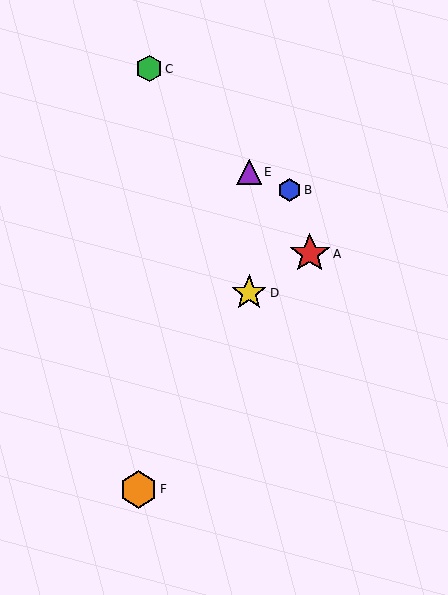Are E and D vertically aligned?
Yes, both are at x≈249.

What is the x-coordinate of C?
Object C is at x≈149.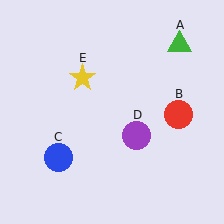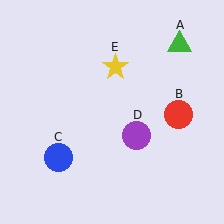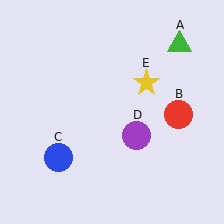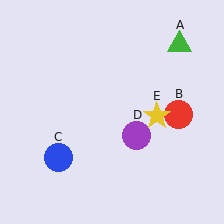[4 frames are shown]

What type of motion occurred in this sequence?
The yellow star (object E) rotated clockwise around the center of the scene.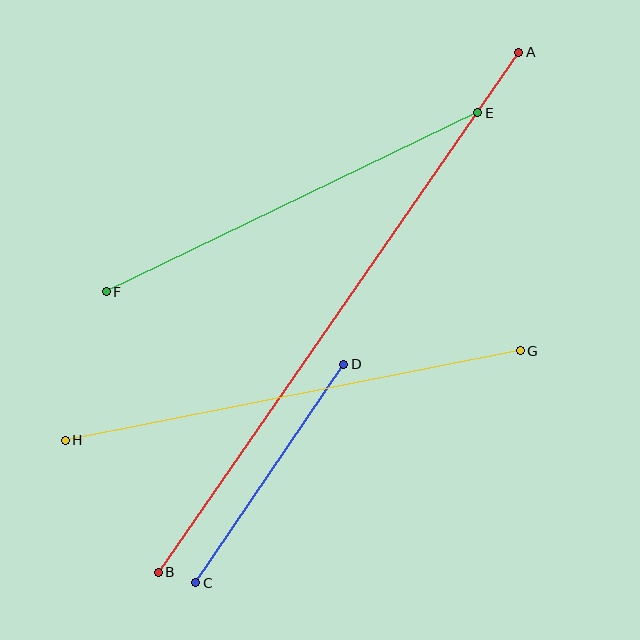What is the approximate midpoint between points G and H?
The midpoint is at approximately (293, 396) pixels.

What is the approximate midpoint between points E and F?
The midpoint is at approximately (292, 202) pixels.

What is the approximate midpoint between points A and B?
The midpoint is at approximately (338, 312) pixels.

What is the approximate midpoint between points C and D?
The midpoint is at approximately (270, 474) pixels.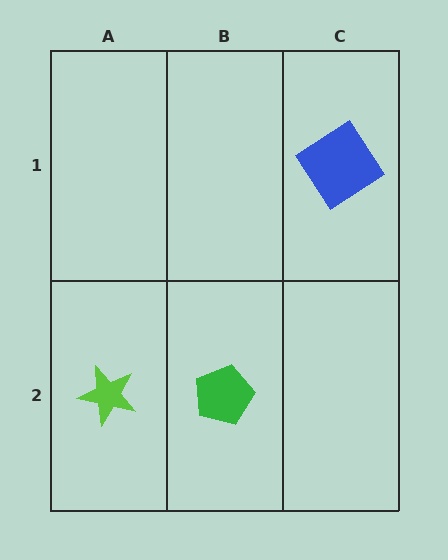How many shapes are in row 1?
1 shape.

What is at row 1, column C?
A blue diamond.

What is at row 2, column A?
A lime star.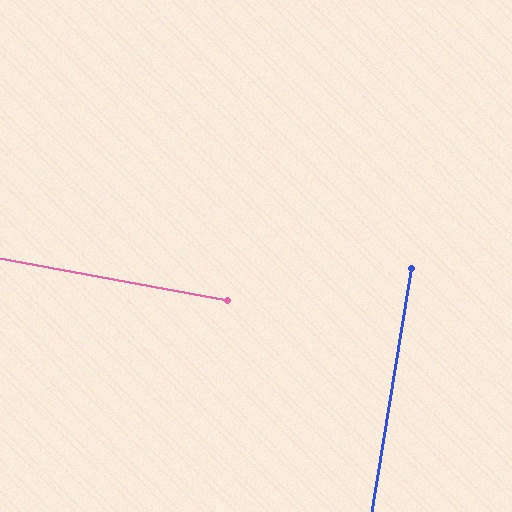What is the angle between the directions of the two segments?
Approximately 89 degrees.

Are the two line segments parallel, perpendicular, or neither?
Perpendicular — they meet at approximately 89°.